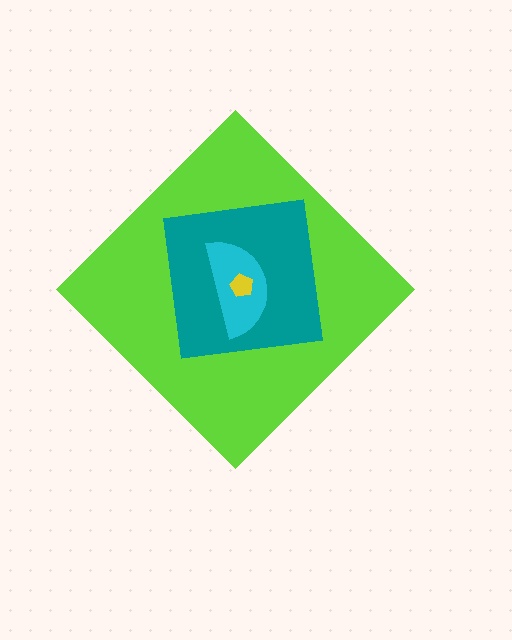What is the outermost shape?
The lime diamond.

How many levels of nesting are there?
4.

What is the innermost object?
The yellow pentagon.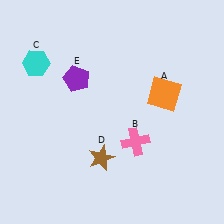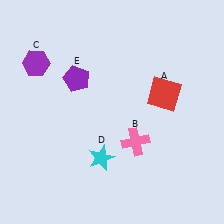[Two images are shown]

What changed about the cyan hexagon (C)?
In Image 1, C is cyan. In Image 2, it changed to purple.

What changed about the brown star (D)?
In Image 1, D is brown. In Image 2, it changed to cyan.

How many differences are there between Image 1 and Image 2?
There are 3 differences between the two images.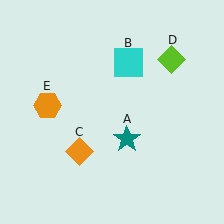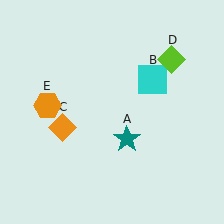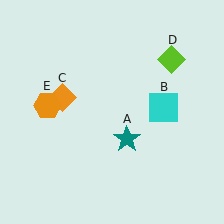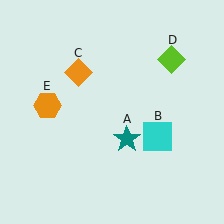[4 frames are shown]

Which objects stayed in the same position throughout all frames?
Teal star (object A) and lime diamond (object D) and orange hexagon (object E) remained stationary.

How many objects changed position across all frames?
2 objects changed position: cyan square (object B), orange diamond (object C).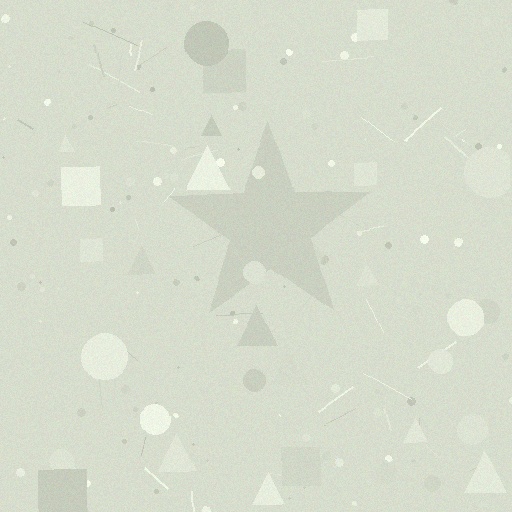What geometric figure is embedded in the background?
A star is embedded in the background.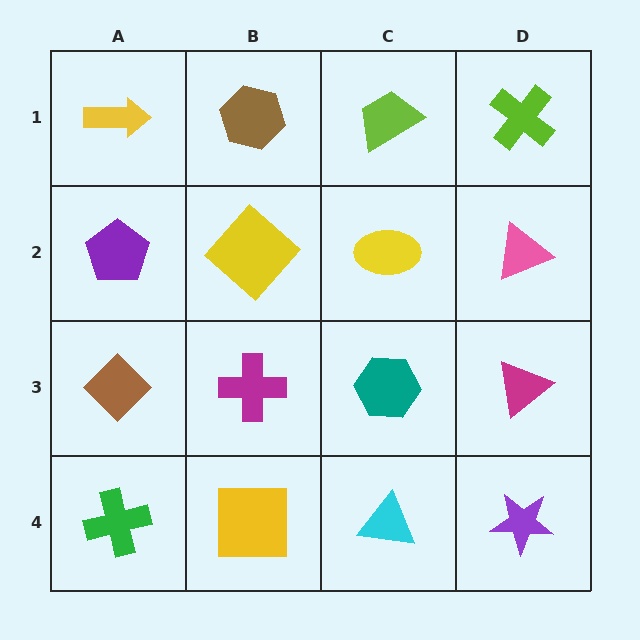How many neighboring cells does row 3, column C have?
4.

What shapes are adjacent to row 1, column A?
A purple pentagon (row 2, column A), a brown hexagon (row 1, column B).